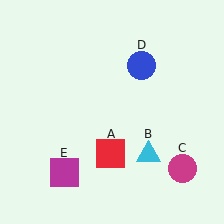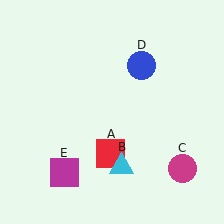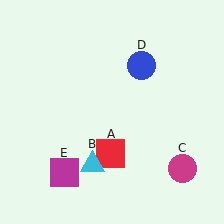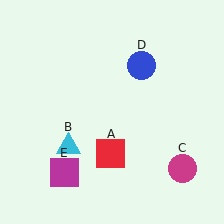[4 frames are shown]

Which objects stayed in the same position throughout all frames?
Red square (object A) and magenta circle (object C) and blue circle (object D) and magenta square (object E) remained stationary.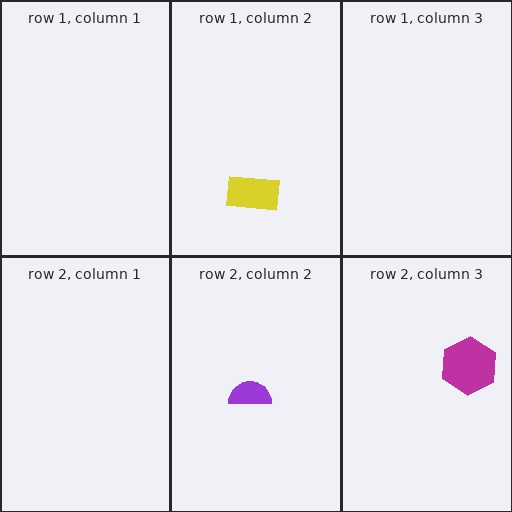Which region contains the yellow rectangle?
The row 1, column 2 region.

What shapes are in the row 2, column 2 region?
The purple semicircle.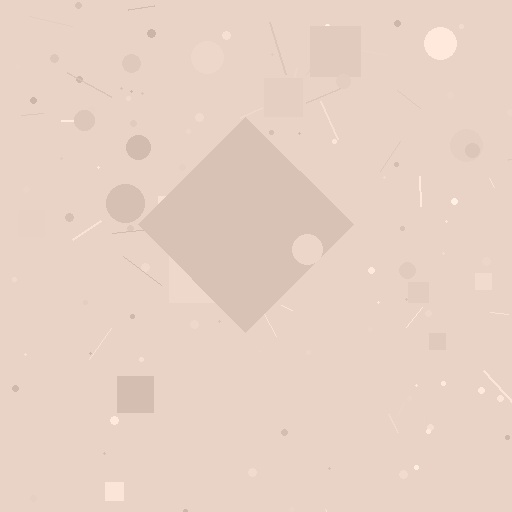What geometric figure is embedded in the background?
A diamond is embedded in the background.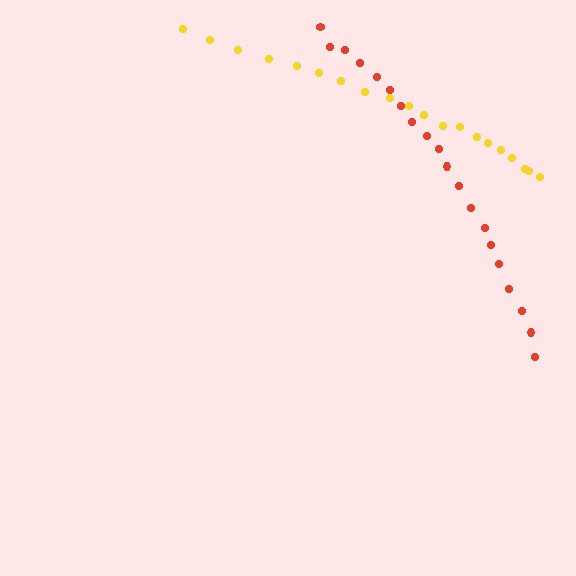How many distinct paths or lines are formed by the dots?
There are 2 distinct paths.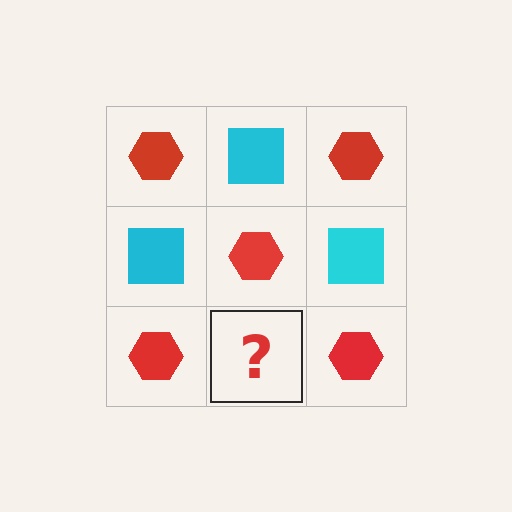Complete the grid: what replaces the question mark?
The question mark should be replaced with a cyan square.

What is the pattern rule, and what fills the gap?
The rule is that it alternates red hexagon and cyan square in a checkerboard pattern. The gap should be filled with a cyan square.